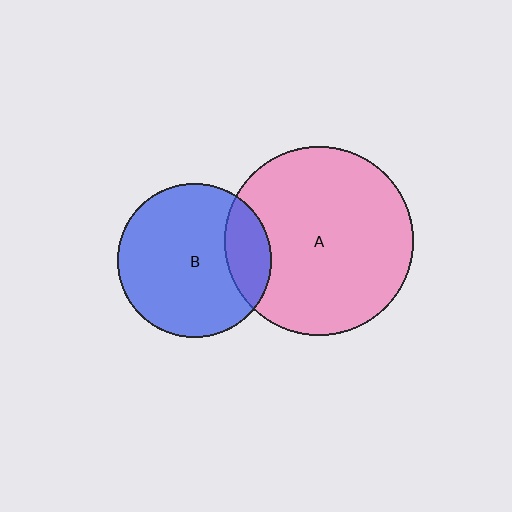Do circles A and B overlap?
Yes.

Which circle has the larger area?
Circle A (pink).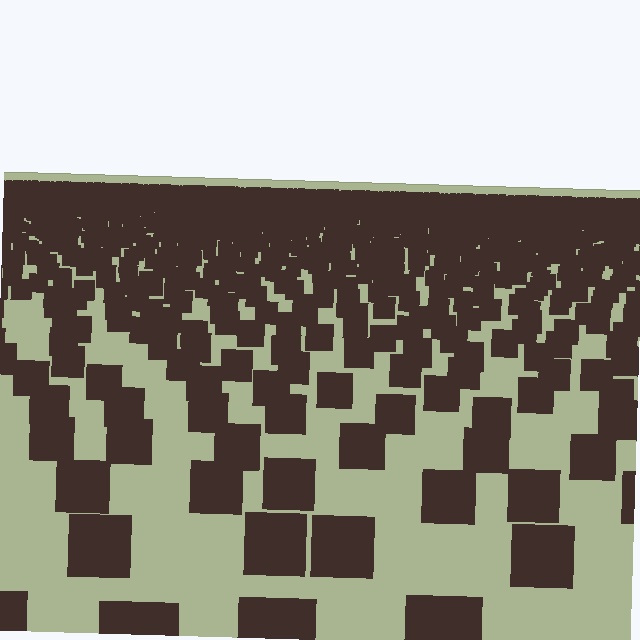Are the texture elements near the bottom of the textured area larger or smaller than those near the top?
Larger. Near the bottom, elements are closer to the viewer and appear at a bigger on-screen size.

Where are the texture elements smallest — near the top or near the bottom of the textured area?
Near the top.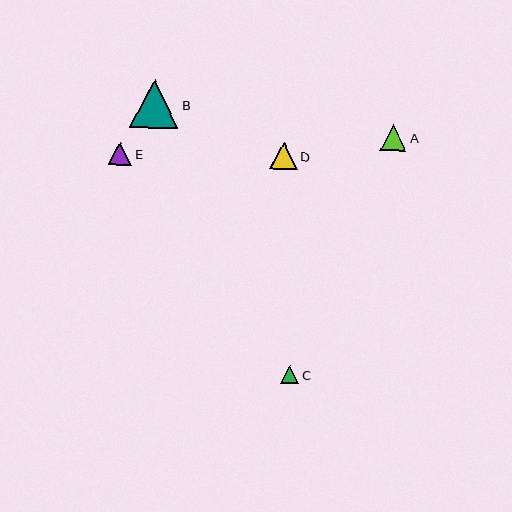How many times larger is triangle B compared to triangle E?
Triangle B is approximately 2.1 times the size of triangle E.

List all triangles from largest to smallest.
From largest to smallest: B, D, A, E, C.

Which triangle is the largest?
Triangle B is the largest with a size of approximately 48 pixels.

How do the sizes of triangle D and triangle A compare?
Triangle D and triangle A are approximately the same size.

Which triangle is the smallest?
Triangle C is the smallest with a size of approximately 18 pixels.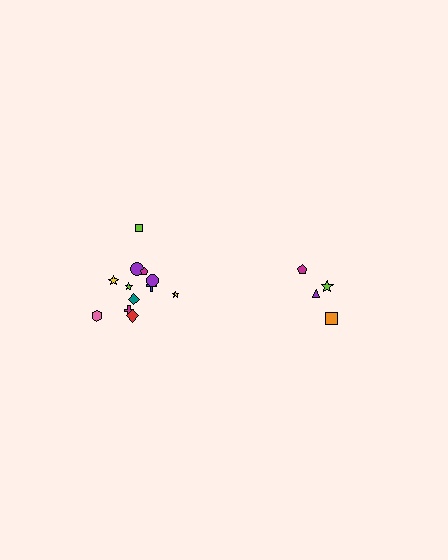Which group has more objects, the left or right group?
The left group.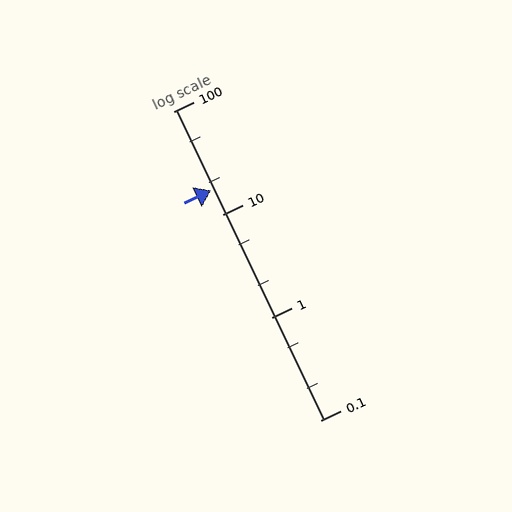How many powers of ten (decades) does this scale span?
The scale spans 3 decades, from 0.1 to 100.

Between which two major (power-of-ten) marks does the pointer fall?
The pointer is between 10 and 100.